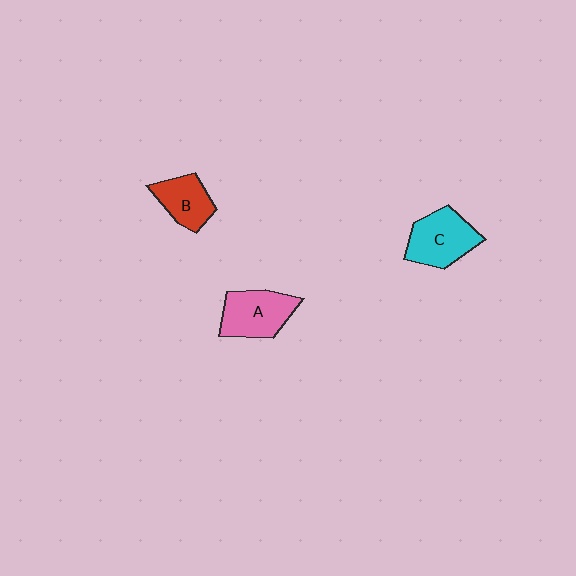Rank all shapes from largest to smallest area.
From largest to smallest: C (cyan), A (pink), B (red).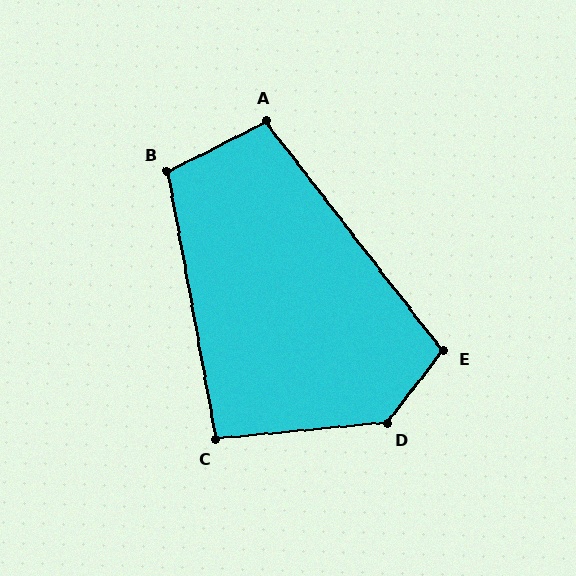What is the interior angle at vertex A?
Approximately 101 degrees (obtuse).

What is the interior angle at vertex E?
Approximately 104 degrees (obtuse).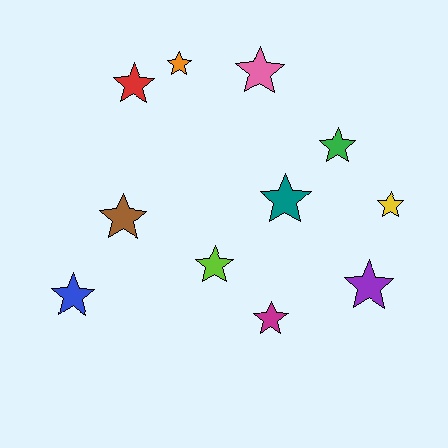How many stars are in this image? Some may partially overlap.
There are 11 stars.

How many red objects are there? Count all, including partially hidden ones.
There is 1 red object.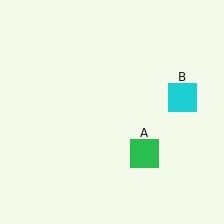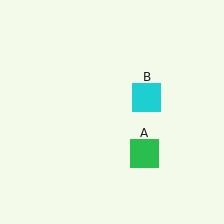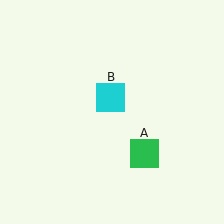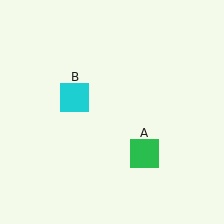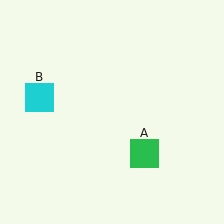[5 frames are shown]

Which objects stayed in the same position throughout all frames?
Green square (object A) remained stationary.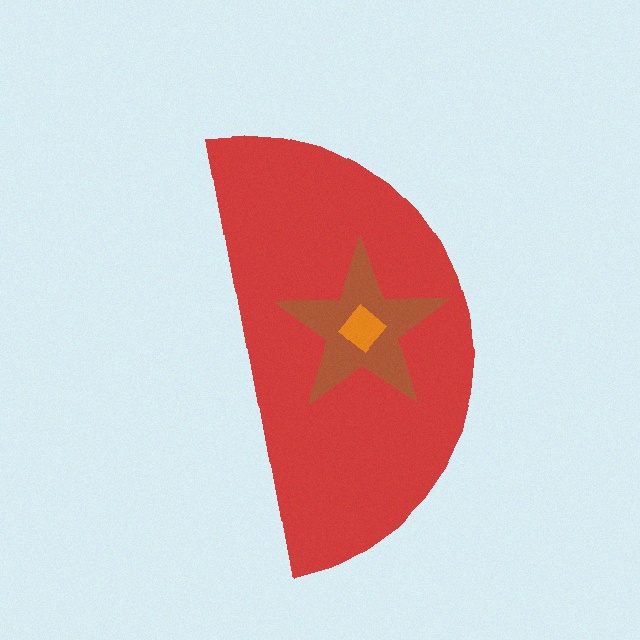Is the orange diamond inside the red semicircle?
Yes.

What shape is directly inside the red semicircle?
The brown star.